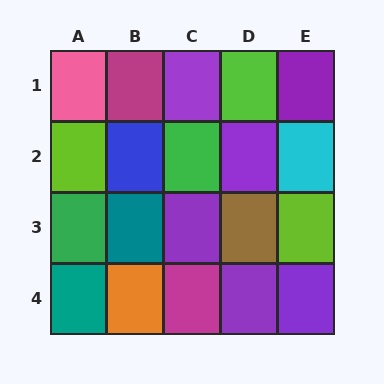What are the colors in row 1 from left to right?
Pink, magenta, purple, lime, purple.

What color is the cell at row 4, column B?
Orange.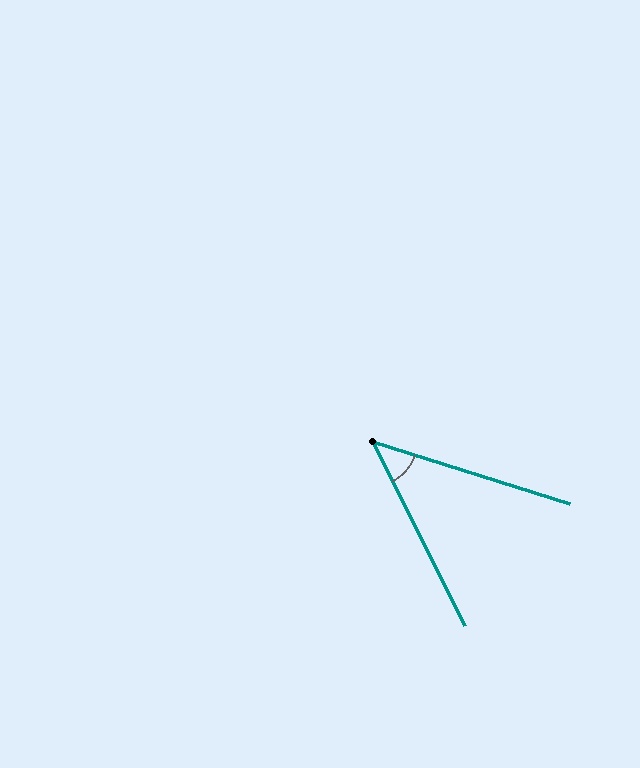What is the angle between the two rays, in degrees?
Approximately 46 degrees.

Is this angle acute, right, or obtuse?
It is acute.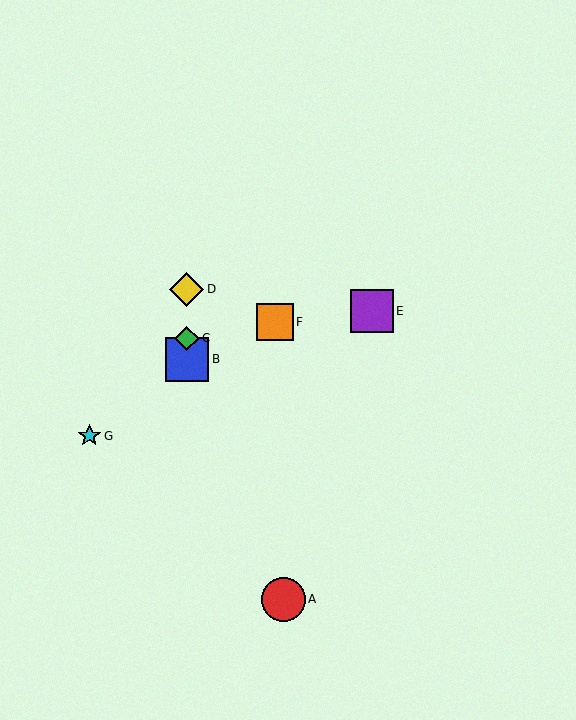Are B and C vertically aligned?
Yes, both are at x≈187.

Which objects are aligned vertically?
Objects B, C, D are aligned vertically.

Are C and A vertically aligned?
No, C is at x≈187 and A is at x≈283.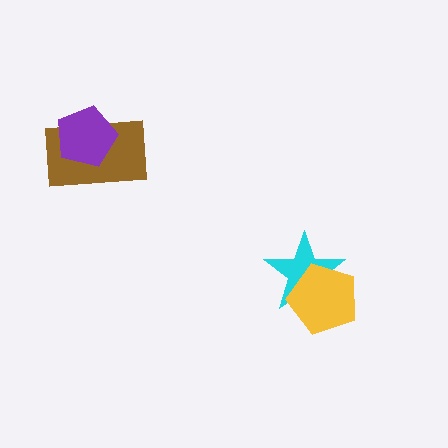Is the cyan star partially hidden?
Yes, it is partially covered by another shape.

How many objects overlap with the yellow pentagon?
1 object overlaps with the yellow pentagon.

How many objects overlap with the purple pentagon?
1 object overlaps with the purple pentagon.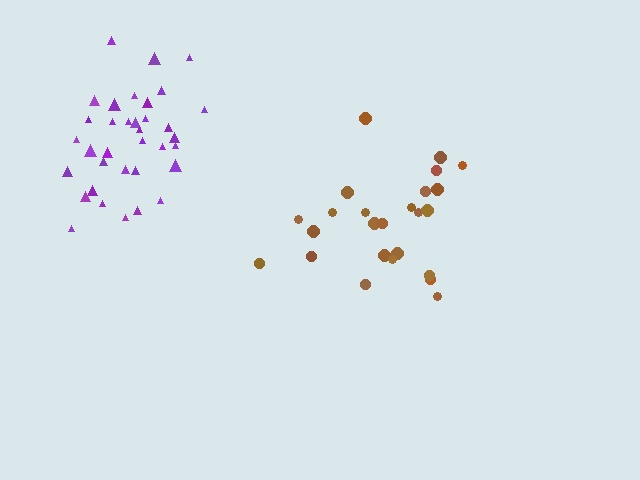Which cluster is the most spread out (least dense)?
Brown.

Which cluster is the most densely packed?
Purple.